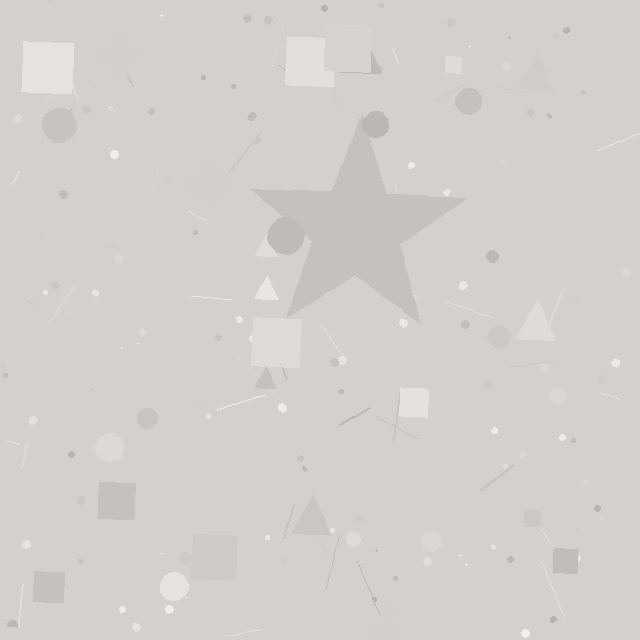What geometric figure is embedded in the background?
A star is embedded in the background.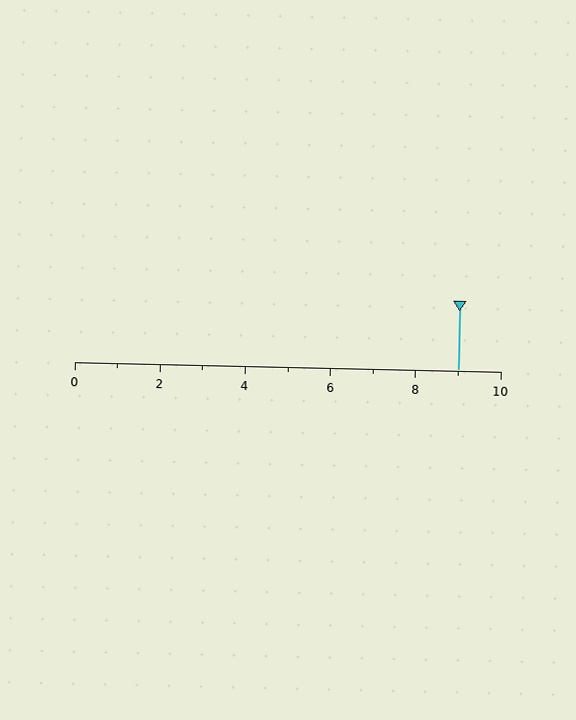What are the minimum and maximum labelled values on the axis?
The axis runs from 0 to 10.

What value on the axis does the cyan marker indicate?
The marker indicates approximately 9.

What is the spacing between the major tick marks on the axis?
The major ticks are spaced 2 apart.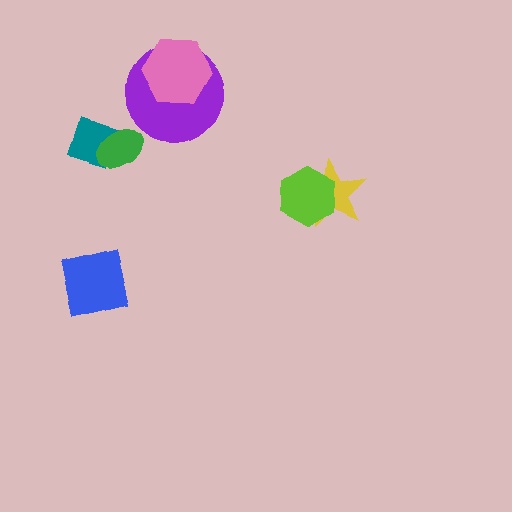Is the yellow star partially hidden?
Yes, it is partially covered by another shape.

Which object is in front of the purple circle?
The pink hexagon is in front of the purple circle.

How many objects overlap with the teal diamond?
1 object overlaps with the teal diamond.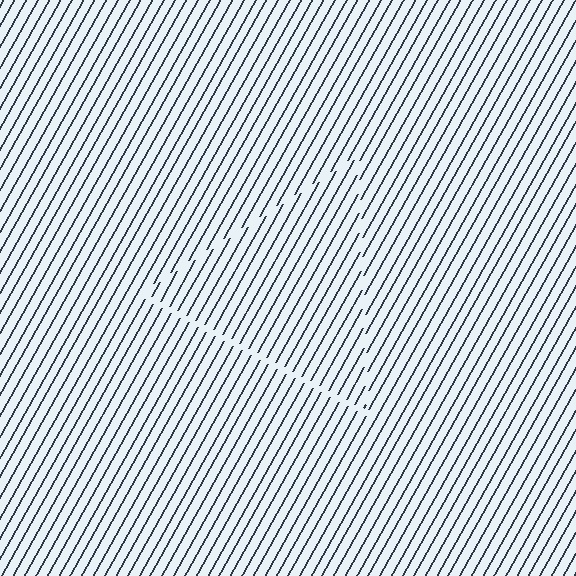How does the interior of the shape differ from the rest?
The interior of the shape contains the same grating, shifted by half a period — the contour is defined by the phase discontinuity where line-ends from the inner and outer gratings abut.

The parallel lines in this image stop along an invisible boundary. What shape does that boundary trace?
An illusory triangle. The interior of the shape contains the same grating, shifted by half a period — the contour is defined by the phase discontinuity where line-ends from the inner and outer gratings abut.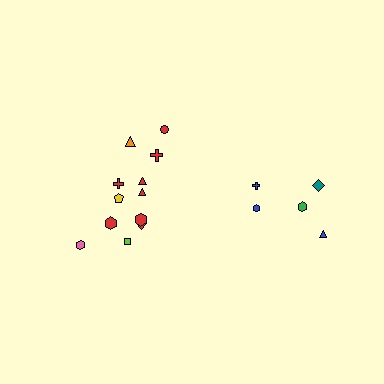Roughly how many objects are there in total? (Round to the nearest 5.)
Roughly 15 objects in total.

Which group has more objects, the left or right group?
The left group.